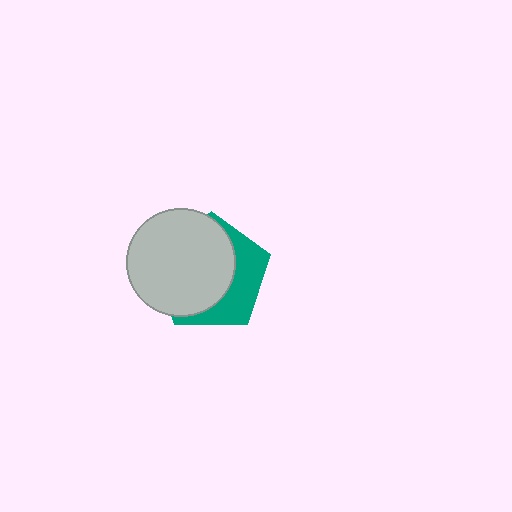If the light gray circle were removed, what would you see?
You would see the complete teal pentagon.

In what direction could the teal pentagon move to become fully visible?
The teal pentagon could move right. That would shift it out from behind the light gray circle entirely.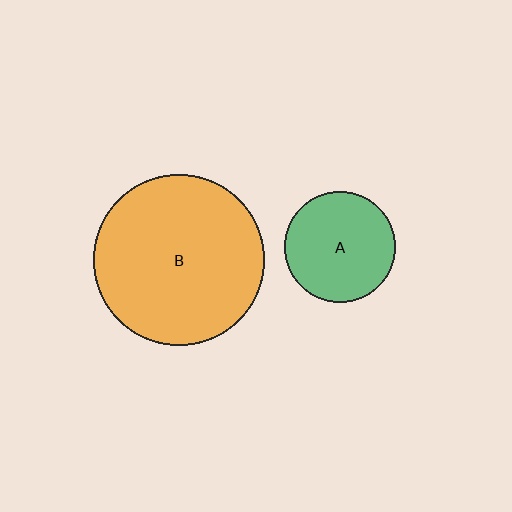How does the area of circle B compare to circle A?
Approximately 2.4 times.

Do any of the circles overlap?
No, none of the circles overlap.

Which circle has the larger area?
Circle B (orange).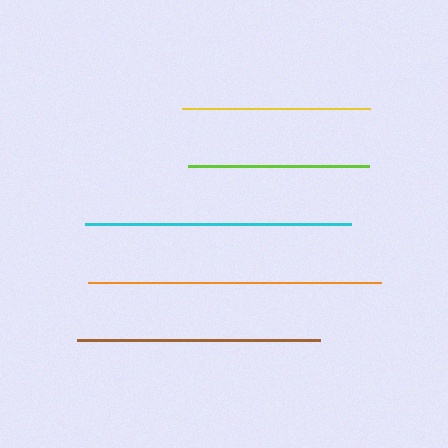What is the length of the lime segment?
The lime segment is approximately 181 pixels long.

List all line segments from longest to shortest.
From longest to shortest: orange, cyan, brown, yellow, lime.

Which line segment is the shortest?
The lime line is the shortest at approximately 181 pixels.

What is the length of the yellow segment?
The yellow segment is approximately 188 pixels long.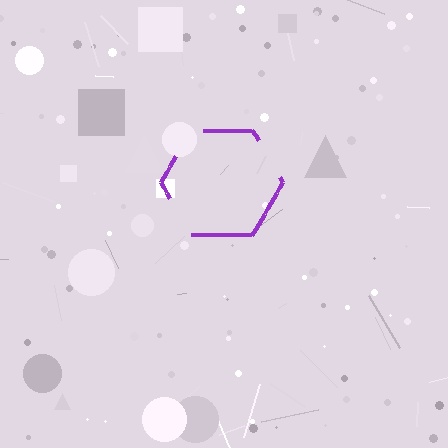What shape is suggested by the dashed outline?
The dashed outline suggests a hexagon.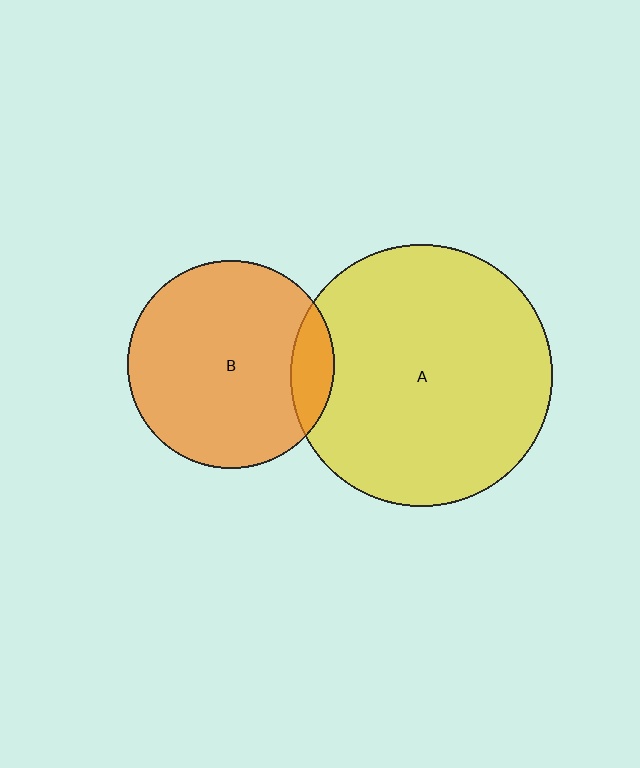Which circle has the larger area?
Circle A (yellow).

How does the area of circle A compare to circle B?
Approximately 1.6 times.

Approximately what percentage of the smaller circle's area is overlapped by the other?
Approximately 10%.